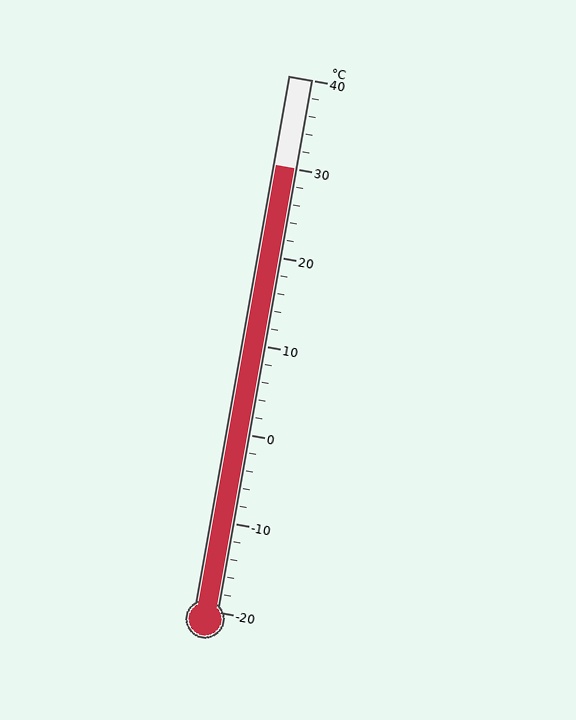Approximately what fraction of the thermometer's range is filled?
The thermometer is filled to approximately 85% of its range.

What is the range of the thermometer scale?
The thermometer scale ranges from -20°C to 40°C.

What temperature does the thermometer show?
The thermometer shows approximately 30°C.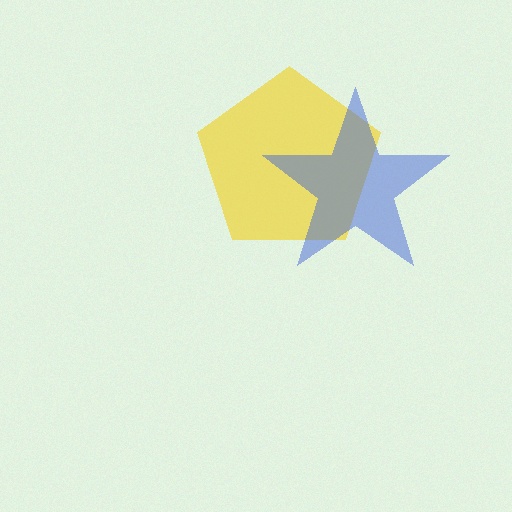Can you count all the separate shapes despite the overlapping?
Yes, there are 2 separate shapes.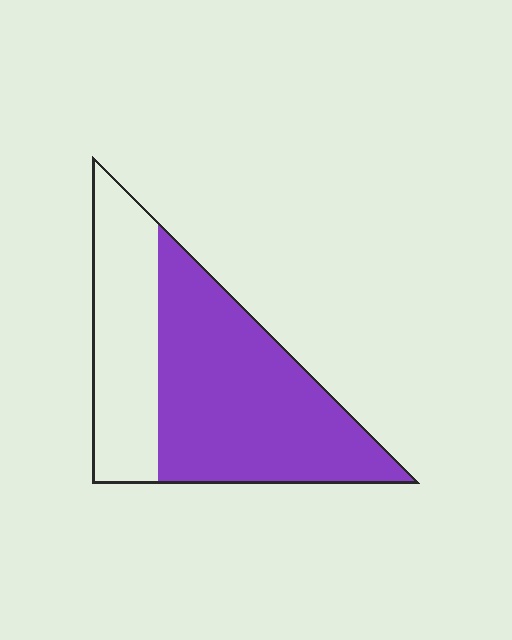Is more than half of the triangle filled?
Yes.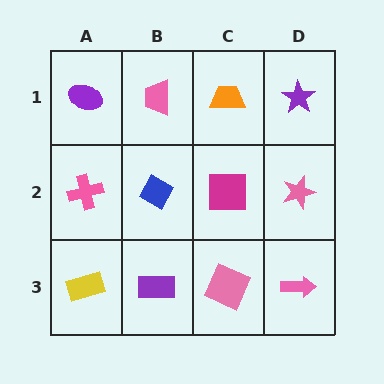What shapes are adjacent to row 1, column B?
A blue diamond (row 2, column B), a purple ellipse (row 1, column A), an orange trapezoid (row 1, column C).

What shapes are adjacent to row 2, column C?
An orange trapezoid (row 1, column C), a pink square (row 3, column C), a blue diamond (row 2, column B), a pink star (row 2, column D).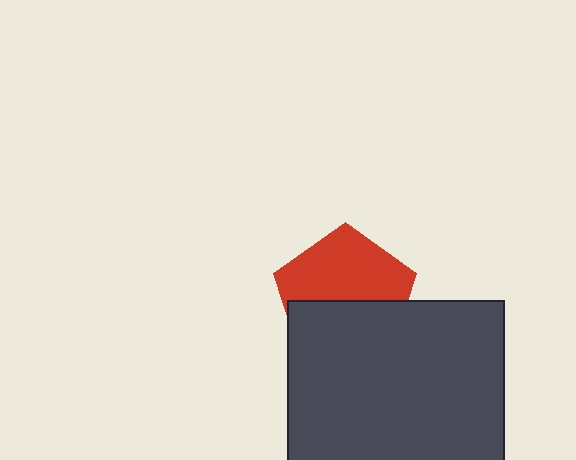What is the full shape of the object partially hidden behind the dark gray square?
The partially hidden object is a red pentagon.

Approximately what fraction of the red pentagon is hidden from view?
Roughly 46% of the red pentagon is hidden behind the dark gray square.